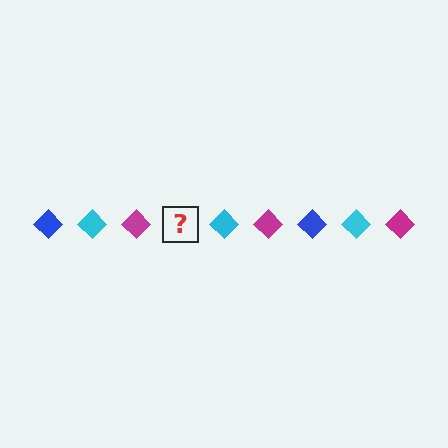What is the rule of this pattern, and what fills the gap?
The rule is that the pattern cycles through blue, cyan, magenta diamonds. The gap should be filled with a blue diamond.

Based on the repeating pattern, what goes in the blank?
The blank should be a blue diamond.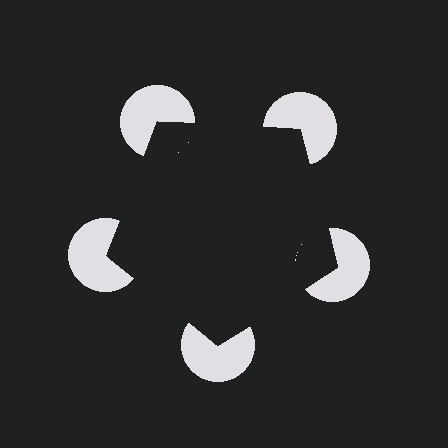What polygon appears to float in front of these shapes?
An illusory pentagon — its edges are inferred from the aligned wedge cuts in the pac-man discs, not physically drawn.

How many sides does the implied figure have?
5 sides.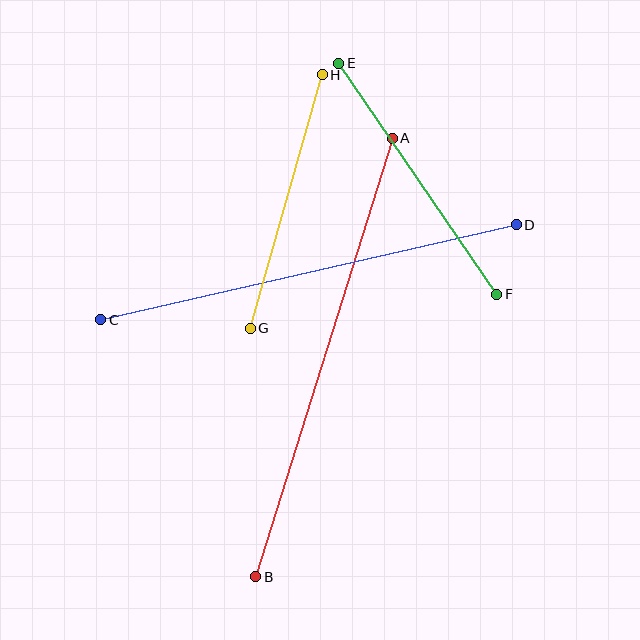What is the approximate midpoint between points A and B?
The midpoint is at approximately (324, 358) pixels.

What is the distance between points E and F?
The distance is approximately 280 pixels.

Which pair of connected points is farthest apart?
Points A and B are farthest apart.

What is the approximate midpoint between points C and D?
The midpoint is at approximately (309, 272) pixels.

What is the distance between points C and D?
The distance is approximately 426 pixels.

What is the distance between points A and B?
The distance is approximately 459 pixels.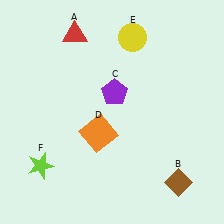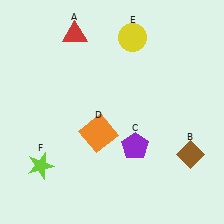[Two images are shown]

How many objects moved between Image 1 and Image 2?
2 objects moved between the two images.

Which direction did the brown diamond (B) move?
The brown diamond (B) moved up.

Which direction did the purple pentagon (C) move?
The purple pentagon (C) moved down.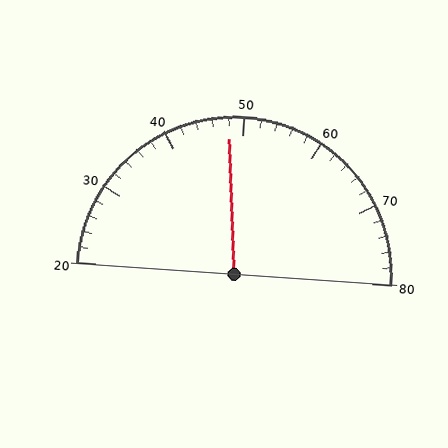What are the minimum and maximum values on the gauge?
The gauge ranges from 20 to 80.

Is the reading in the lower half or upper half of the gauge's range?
The reading is in the lower half of the range (20 to 80).